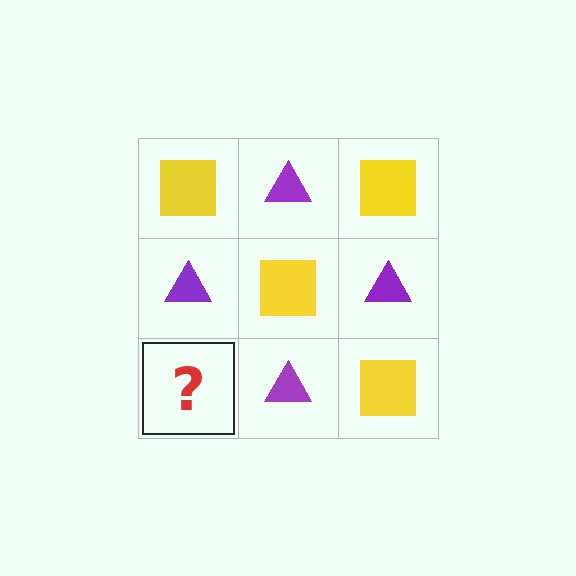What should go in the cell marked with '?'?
The missing cell should contain a yellow square.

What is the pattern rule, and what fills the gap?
The rule is that it alternates yellow square and purple triangle in a checkerboard pattern. The gap should be filled with a yellow square.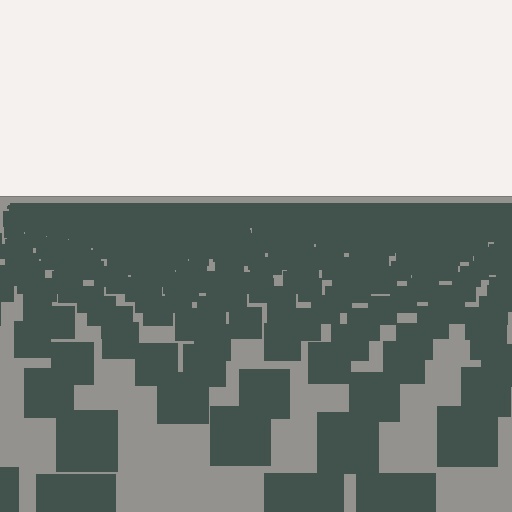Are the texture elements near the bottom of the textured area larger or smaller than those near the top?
Larger. Near the bottom, elements are closer to the viewer and appear at a bigger on-screen size.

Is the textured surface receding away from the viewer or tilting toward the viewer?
The surface is receding away from the viewer. Texture elements get smaller and denser toward the top.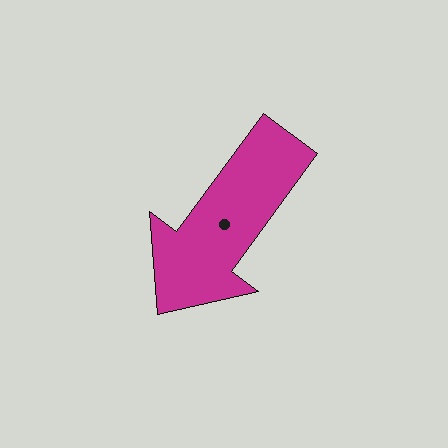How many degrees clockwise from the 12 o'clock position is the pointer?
Approximately 216 degrees.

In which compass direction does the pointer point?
Southwest.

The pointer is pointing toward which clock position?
Roughly 7 o'clock.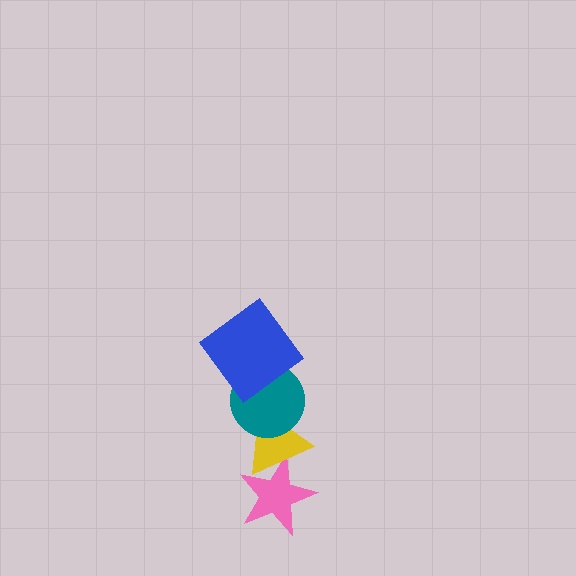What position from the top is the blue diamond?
The blue diamond is 1st from the top.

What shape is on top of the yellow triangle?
The teal circle is on top of the yellow triangle.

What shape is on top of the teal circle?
The blue diamond is on top of the teal circle.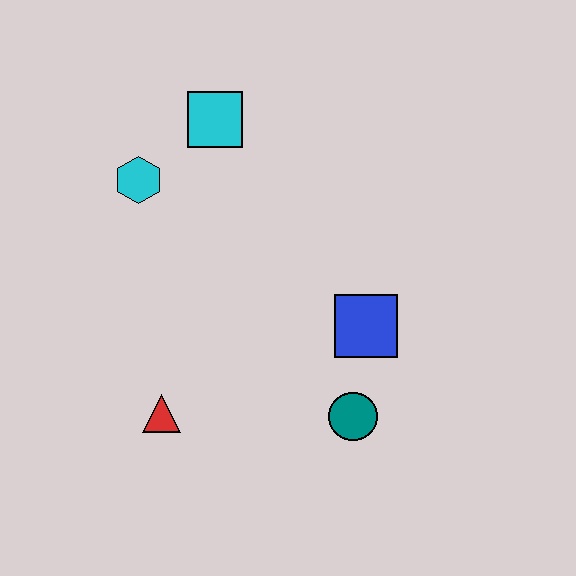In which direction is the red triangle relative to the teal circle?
The red triangle is to the left of the teal circle.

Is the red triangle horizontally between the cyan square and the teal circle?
No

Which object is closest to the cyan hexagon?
The cyan square is closest to the cyan hexagon.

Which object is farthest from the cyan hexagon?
The teal circle is farthest from the cyan hexagon.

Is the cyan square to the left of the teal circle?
Yes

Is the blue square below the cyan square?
Yes